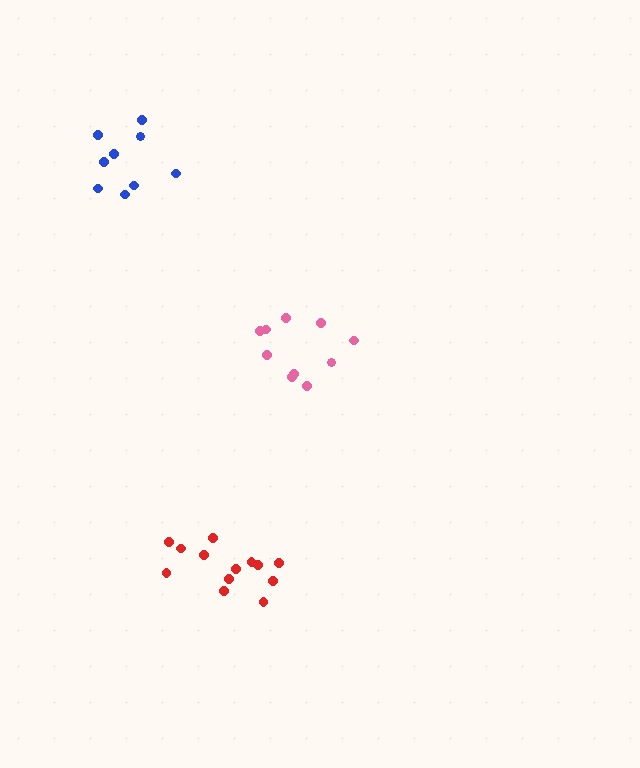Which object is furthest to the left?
The blue cluster is leftmost.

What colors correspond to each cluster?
The clusters are colored: blue, pink, red.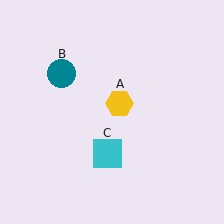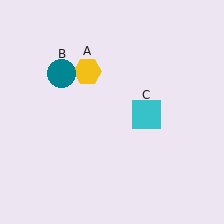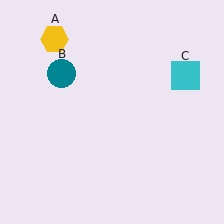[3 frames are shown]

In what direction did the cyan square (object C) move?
The cyan square (object C) moved up and to the right.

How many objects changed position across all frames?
2 objects changed position: yellow hexagon (object A), cyan square (object C).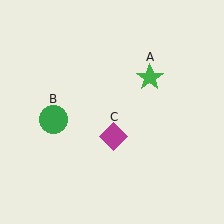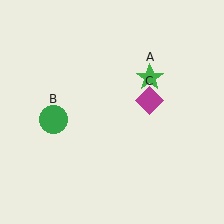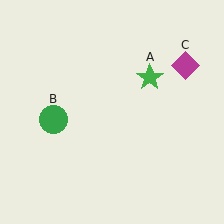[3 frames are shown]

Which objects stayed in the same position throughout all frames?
Green star (object A) and green circle (object B) remained stationary.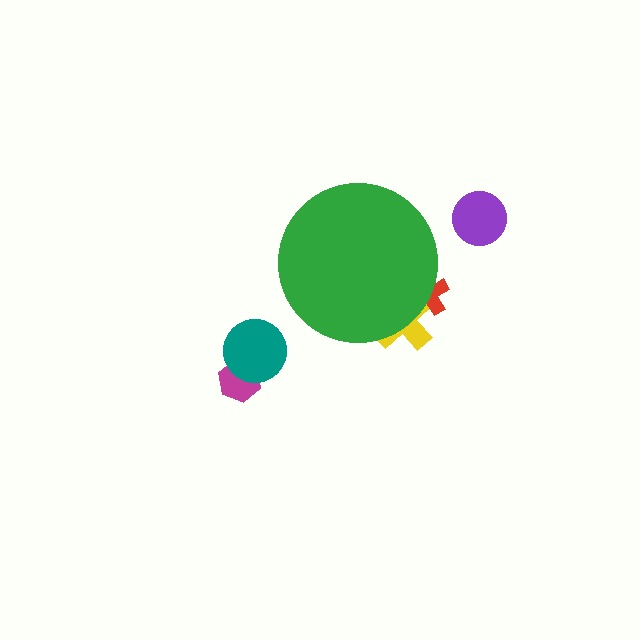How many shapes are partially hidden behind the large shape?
2 shapes are partially hidden.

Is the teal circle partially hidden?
No, the teal circle is fully visible.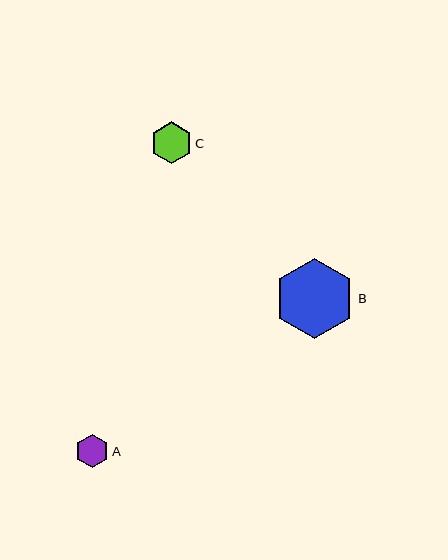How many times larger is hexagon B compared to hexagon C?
Hexagon B is approximately 1.9 times the size of hexagon C.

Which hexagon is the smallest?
Hexagon A is the smallest with a size of approximately 34 pixels.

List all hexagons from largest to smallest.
From largest to smallest: B, C, A.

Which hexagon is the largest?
Hexagon B is the largest with a size of approximately 81 pixels.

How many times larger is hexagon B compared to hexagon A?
Hexagon B is approximately 2.4 times the size of hexagon A.